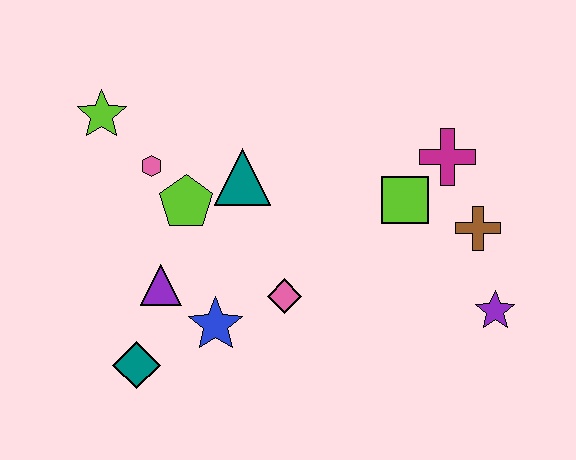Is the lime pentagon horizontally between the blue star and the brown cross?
No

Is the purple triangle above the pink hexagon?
No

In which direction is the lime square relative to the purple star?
The lime square is above the purple star.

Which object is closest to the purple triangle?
The blue star is closest to the purple triangle.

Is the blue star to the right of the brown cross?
No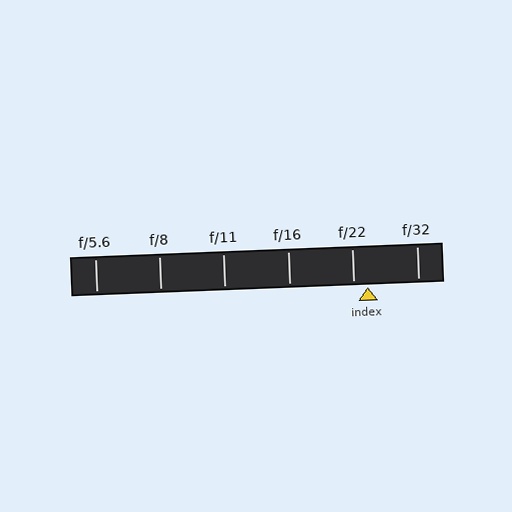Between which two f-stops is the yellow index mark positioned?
The index mark is between f/22 and f/32.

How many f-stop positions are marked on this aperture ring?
There are 6 f-stop positions marked.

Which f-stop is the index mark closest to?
The index mark is closest to f/22.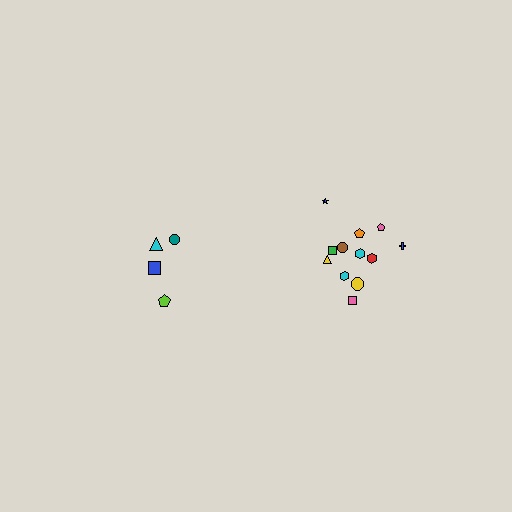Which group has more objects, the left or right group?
The right group.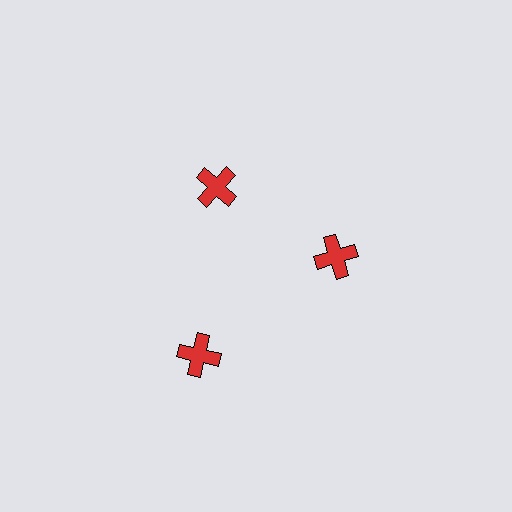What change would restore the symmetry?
The symmetry would be restored by moving it inward, back onto the ring so that all 3 crosses sit at equal angles and equal distance from the center.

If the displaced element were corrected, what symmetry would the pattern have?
It would have 3-fold rotational symmetry — the pattern would map onto itself every 120 degrees.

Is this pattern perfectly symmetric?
No. The 3 red crosses are arranged in a ring, but one element near the 7 o'clock position is pushed outward from the center, breaking the 3-fold rotational symmetry.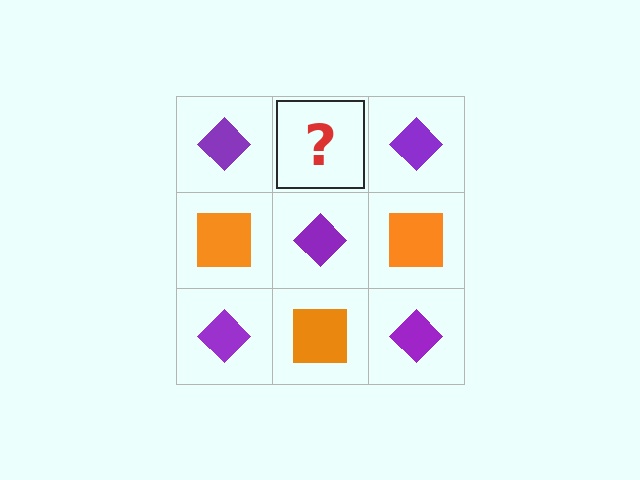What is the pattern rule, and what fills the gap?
The rule is that it alternates purple diamond and orange square in a checkerboard pattern. The gap should be filled with an orange square.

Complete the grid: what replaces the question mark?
The question mark should be replaced with an orange square.